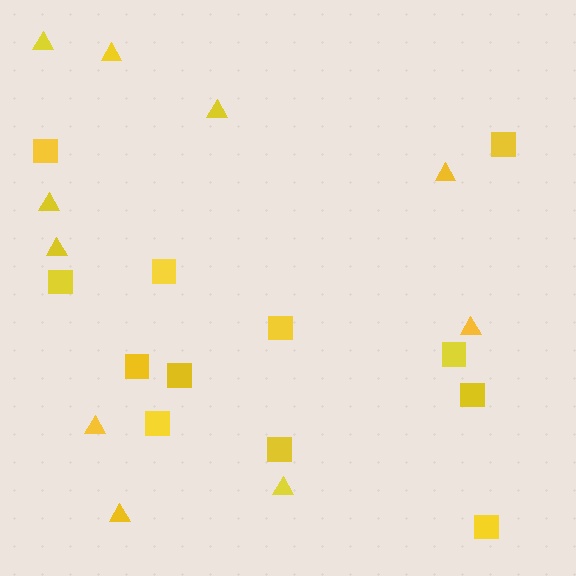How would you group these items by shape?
There are 2 groups: one group of squares (12) and one group of triangles (10).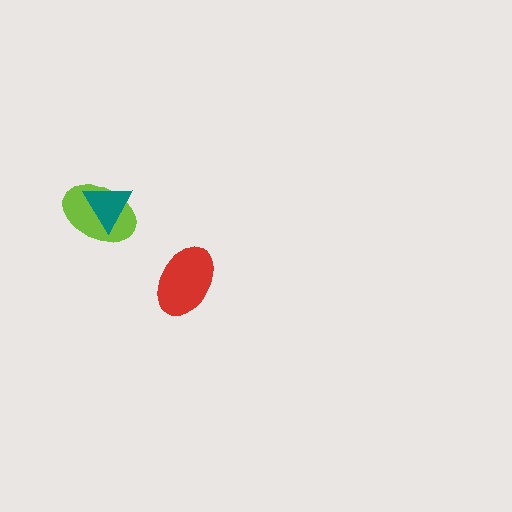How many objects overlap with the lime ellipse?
1 object overlaps with the lime ellipse.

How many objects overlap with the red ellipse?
0 objects overlap with the red ellipse.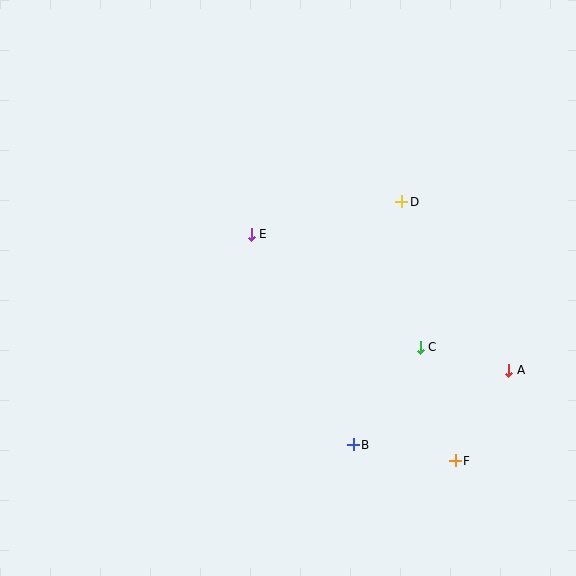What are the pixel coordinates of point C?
Point C is at (420, 347).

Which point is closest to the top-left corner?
Point E is closest to the top-left corner.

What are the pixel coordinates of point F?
Point F is at (455, 461).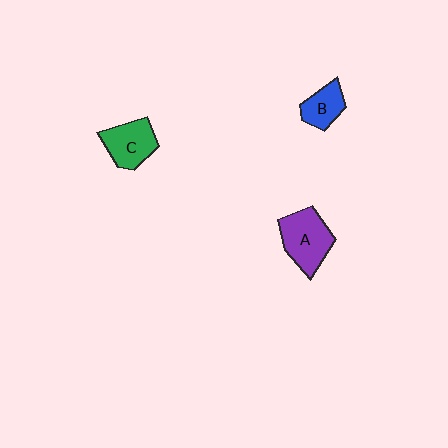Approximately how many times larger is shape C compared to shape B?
Approximately 1.4 times.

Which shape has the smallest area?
Shape B (blue).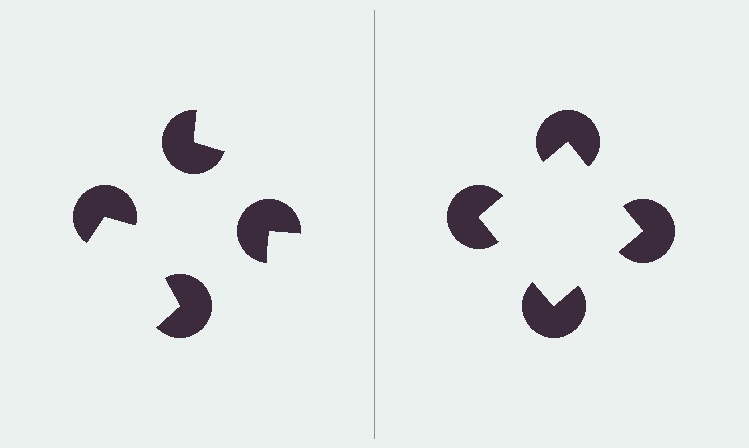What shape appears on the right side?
An illusory square.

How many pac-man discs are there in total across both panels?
8 — 4 on each side.